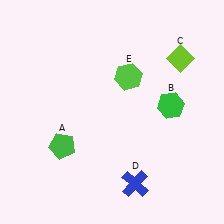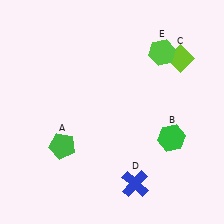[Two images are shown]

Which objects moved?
The objects that moved are: the green hexagon (B), the lime hexagon (E).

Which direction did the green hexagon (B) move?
The green hexagon (B) moved down.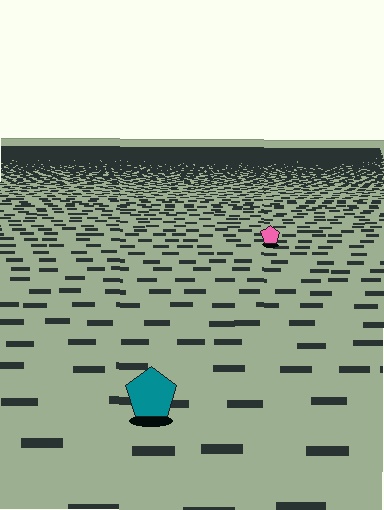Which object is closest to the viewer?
The teal pentagon is closest. The texture marks near it are larger and more spread out.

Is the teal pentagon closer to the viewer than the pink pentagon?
Yes. The teal pentagon is closer — you can tell from the texture gradient: the ground texture is coarser near it.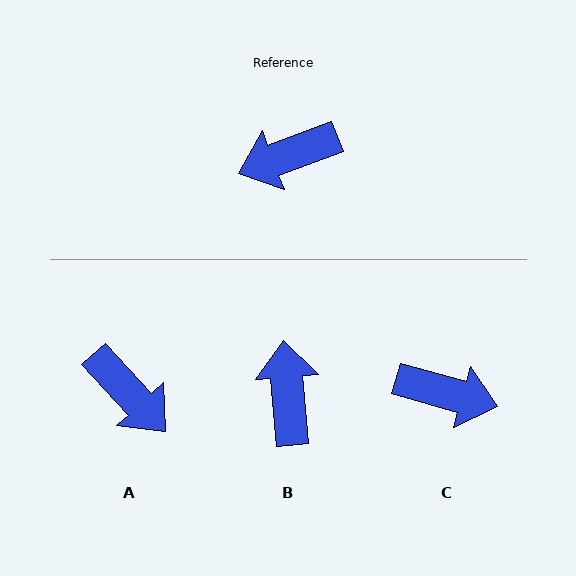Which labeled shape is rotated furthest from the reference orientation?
C, about 144 degrees away.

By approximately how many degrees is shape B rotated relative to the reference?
Approximately 105 degrees clockwise.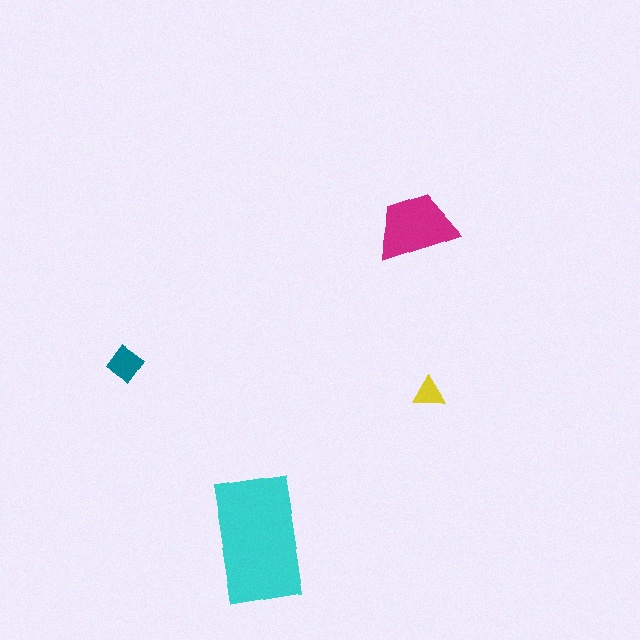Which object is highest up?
The magenta trapezoid is topmost.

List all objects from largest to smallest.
The cyan rectangle, the magenta trapezoid, the teal diamond, the yellow triangle.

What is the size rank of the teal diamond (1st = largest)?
3rd.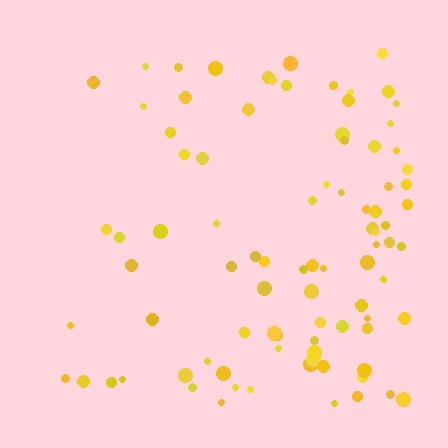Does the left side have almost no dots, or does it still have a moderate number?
Still a moderate number, just noticeably fewer than the right.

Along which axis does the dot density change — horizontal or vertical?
Horizontal.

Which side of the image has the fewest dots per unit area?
The left.